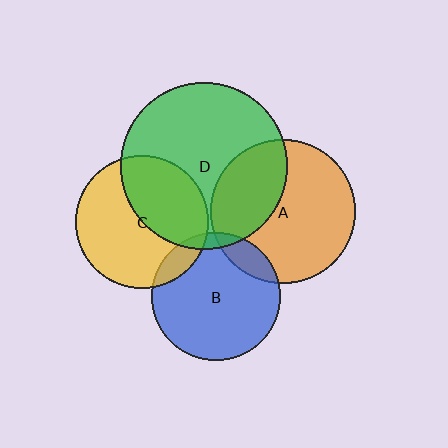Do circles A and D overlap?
Yes.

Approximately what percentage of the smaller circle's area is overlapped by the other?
Approximately 35%.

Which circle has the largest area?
Circle D (green).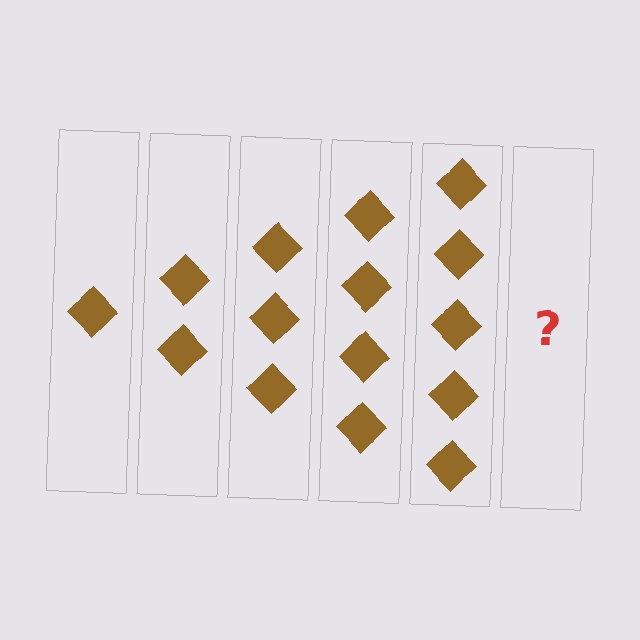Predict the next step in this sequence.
The next step is 6 diamonds.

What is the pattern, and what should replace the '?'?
The pattern is that each step adds one more diamond. The '?' should be 6 diamonds.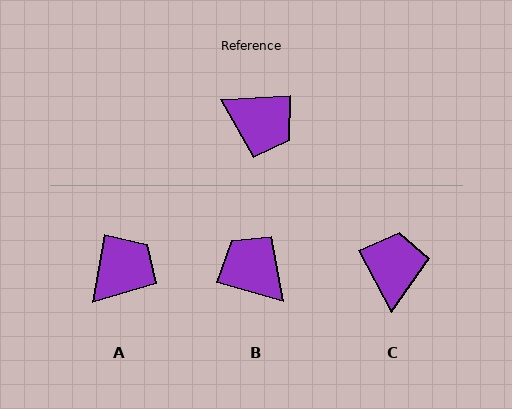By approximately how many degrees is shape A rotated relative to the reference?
Approximately 78 degrees counter-clockwise.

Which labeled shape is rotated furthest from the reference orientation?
B, about 161 degrees away.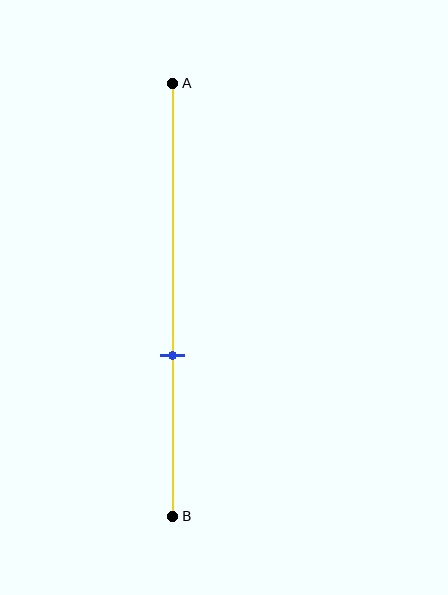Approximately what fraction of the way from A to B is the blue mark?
The blue mark is approximately 65% of the way from A to B.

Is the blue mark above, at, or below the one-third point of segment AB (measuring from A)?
The blue mark is below the one-third point of segment AB.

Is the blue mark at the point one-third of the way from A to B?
No, the mark is at about 65% from A, not at the 33% one-third point.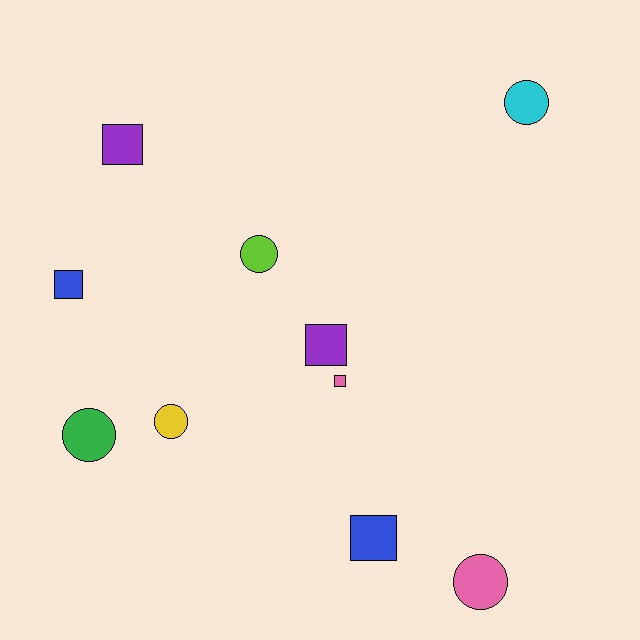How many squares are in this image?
There are 5 squares.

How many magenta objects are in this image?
There are no magenta objects.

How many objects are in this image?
There are 10 objects.